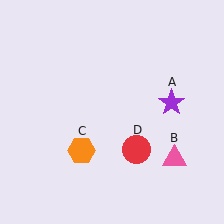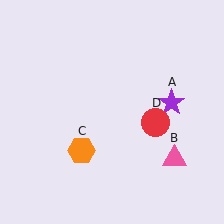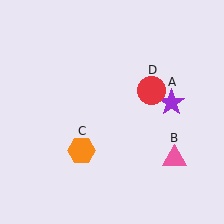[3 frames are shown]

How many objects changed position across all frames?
1 object changed position: red circle (object D).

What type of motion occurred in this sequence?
The red circle (object D) rotated counterclockwise around the center of the scene.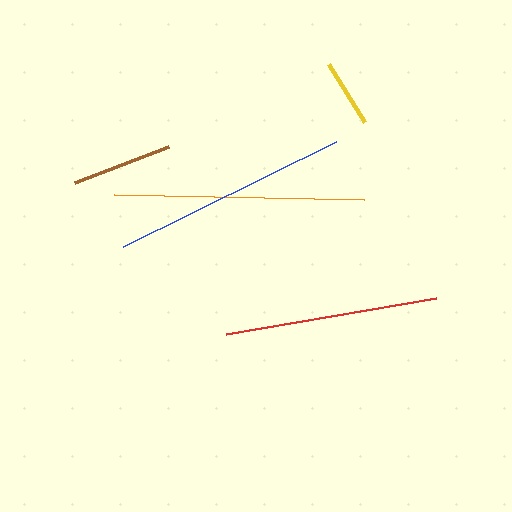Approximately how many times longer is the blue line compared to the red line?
The blue line is approximately 1.1 times the length of the red line.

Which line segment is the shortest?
The yellow line is the shortest at approximately 68 pixels.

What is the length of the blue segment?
The blue segment is approximately 238 pixels long.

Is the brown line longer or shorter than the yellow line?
The brown line is longer than the yellow line.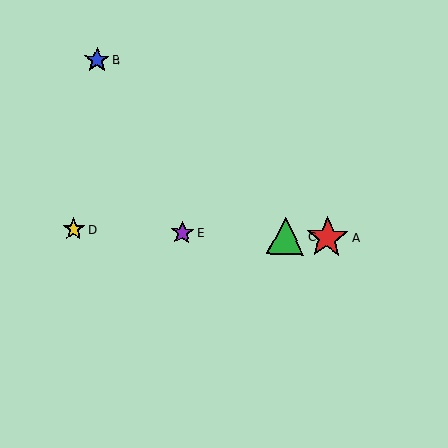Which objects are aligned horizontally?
Objects A, C, D, E are aligned horizontally.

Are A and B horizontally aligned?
No, A is at y≈238 and B is at y≈60.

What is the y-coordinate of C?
Object C is at y≈236.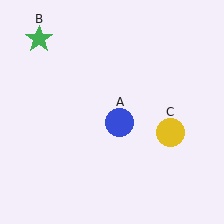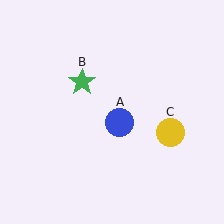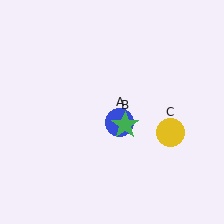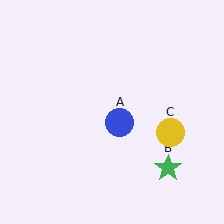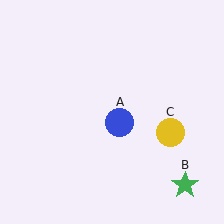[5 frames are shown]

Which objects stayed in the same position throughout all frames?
Blue circle (object A) and yellow circle (object C) remained stationary.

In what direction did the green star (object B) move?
The green star (object B) moved down and to the right.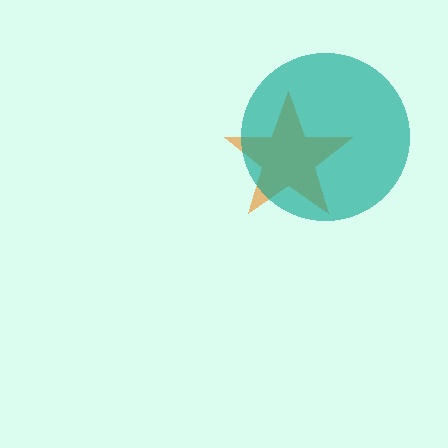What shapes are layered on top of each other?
The layered shapes are: an orange star, a teal circle.